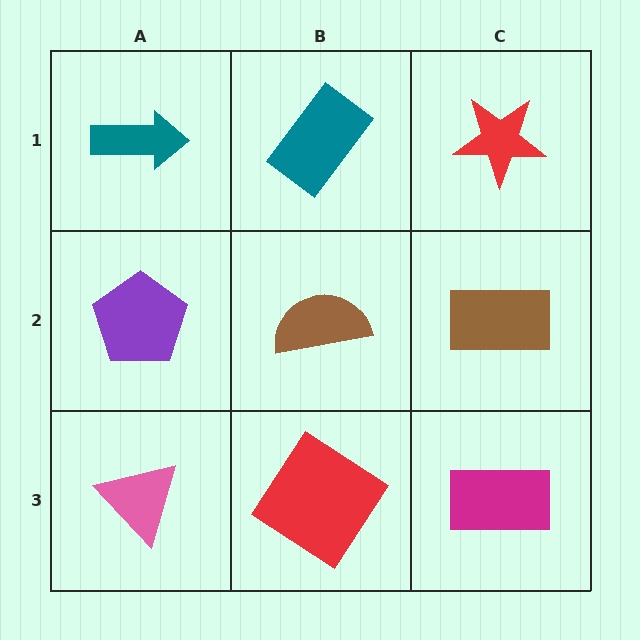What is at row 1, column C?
A red star.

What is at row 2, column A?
A purple pentagon.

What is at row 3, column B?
A red diamond.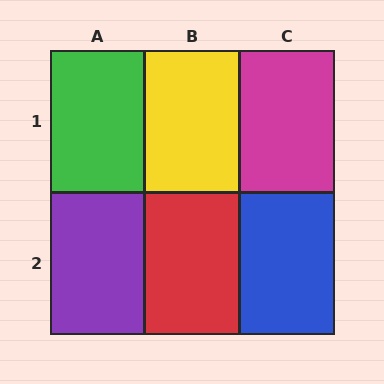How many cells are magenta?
1 cell is magenta.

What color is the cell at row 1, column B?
Yellow.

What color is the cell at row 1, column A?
Green.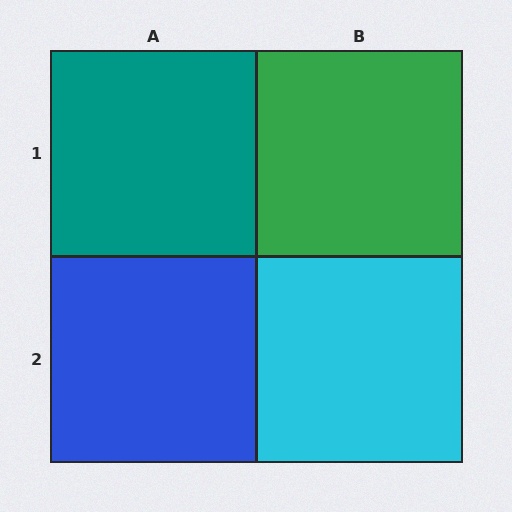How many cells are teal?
1 cell is teal.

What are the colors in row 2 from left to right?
Blue, cyan.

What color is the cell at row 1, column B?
Green.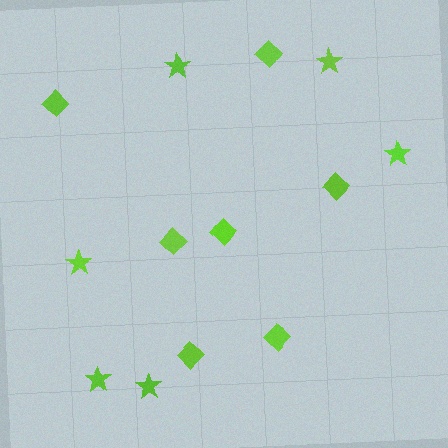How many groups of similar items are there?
There are 2 groups: one group of stars (6) and one group of diamonds (7).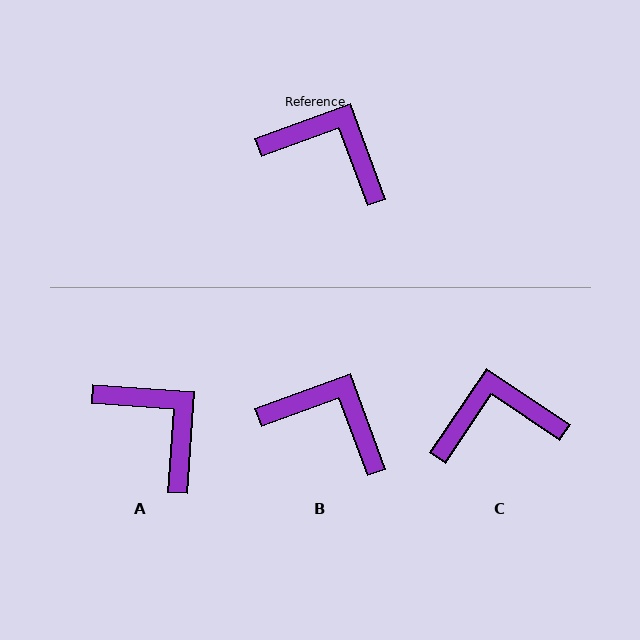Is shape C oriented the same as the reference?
No, it is off by about 36 degrees.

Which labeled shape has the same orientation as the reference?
B.